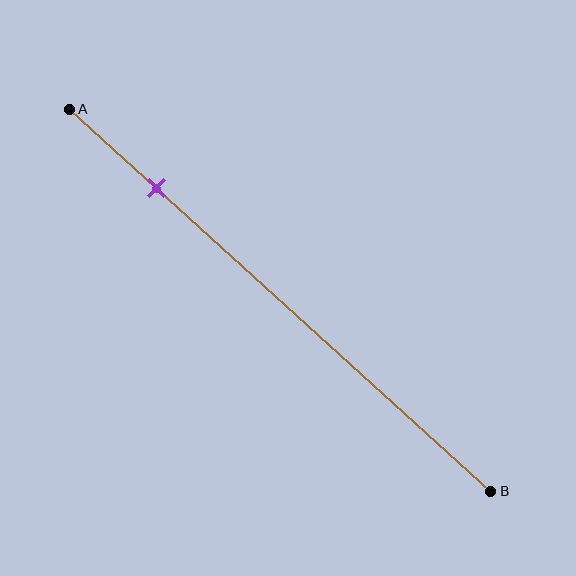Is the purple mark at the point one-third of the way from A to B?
No, the mark is at about 20% from A, not at the 33% one-third point.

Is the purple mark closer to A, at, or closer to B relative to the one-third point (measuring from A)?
The purple mark is closer to point A than the one-third point of segment AB.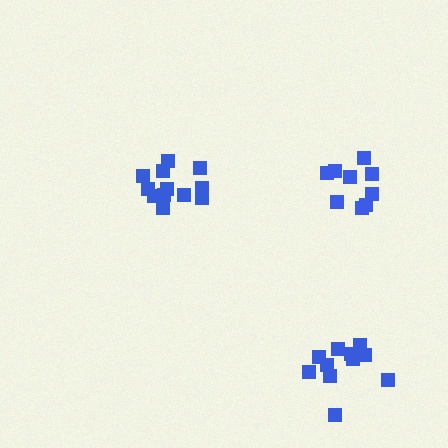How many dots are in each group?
Group 1: 12 dots, Group 2: 11 dots, Group 3: 9 dots (32 total).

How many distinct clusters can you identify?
There are 3 distinct clusters.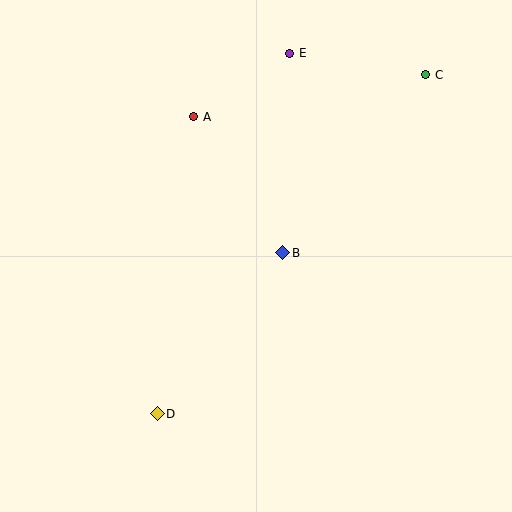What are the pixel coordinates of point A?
Point A is at (194, 117).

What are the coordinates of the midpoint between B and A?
The midpoint between B and A is at (238, 185).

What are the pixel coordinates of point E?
Point E is at (290, 53).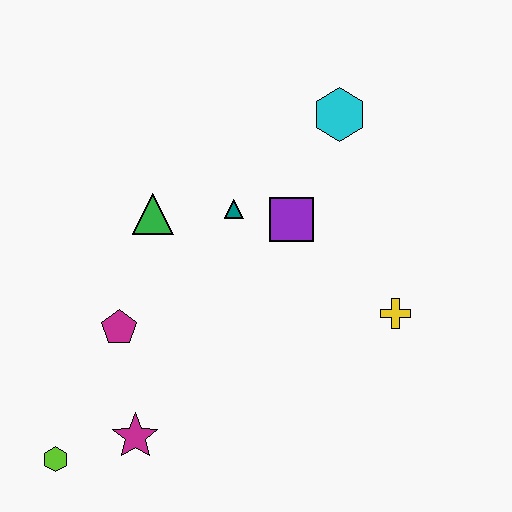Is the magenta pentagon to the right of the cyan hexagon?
No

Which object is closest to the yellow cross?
The purple square is closest to the yellow cross.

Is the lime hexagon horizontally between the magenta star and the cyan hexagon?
No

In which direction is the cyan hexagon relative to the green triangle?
The cyan hexagon is to the right of the green triangle.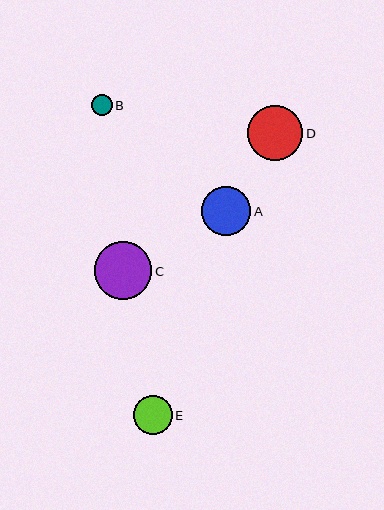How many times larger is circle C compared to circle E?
Circle C is approximately 1.5 times the size of circle E.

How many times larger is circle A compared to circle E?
Circle A is approximately 1.3 times the size of circle E.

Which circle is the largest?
Circle C is the largest with a size of approximately 58 pixels.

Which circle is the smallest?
Circle B is the smallest with a size of approximately 21 pixels.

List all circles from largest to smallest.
From largest to smallest: C, D, A, E, B.